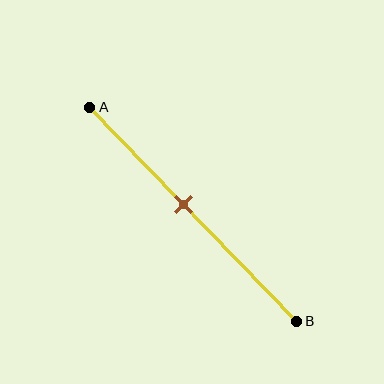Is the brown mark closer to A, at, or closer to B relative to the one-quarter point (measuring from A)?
The brown mark is closer to point B than the one-quarter point of segment AB.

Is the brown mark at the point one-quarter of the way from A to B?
No, the mark is at about 45% from A, not at the 25% one-quarter point.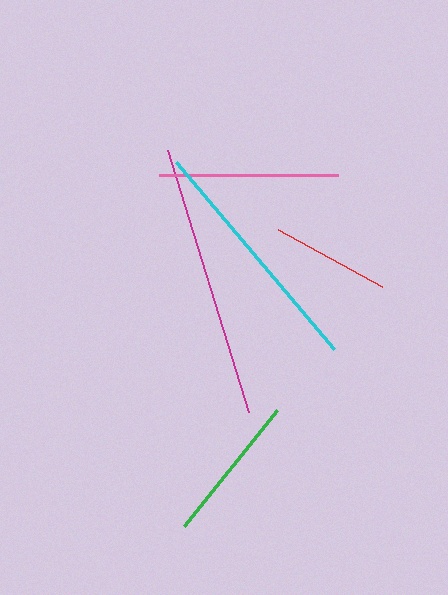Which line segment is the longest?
The magenta line is the longest at approximately 273 pixels.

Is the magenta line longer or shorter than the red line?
The magenta line is longer than the red line.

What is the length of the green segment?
The green segment is approximately 149 pixels long.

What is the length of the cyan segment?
The cyan segment is approximately 245 pixels long.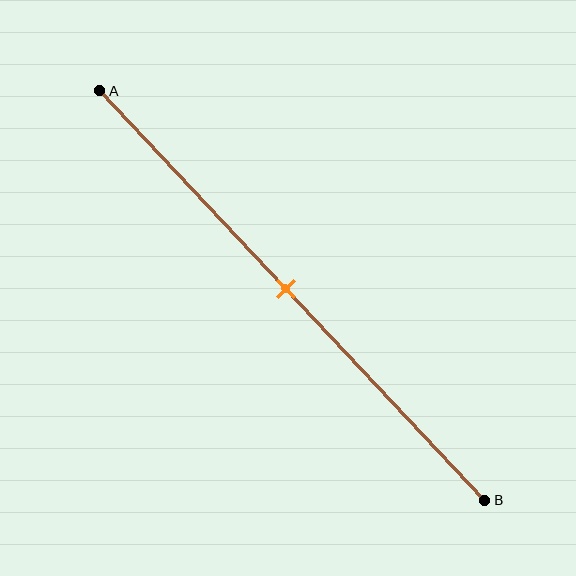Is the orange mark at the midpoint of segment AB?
Yes, the mark is approximately at the midpoint.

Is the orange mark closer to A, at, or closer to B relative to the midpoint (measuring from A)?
The orange mark is approximately at the midpoint of segment AB.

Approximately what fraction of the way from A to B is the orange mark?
The orange mark is approximately 50% of the way from A to B.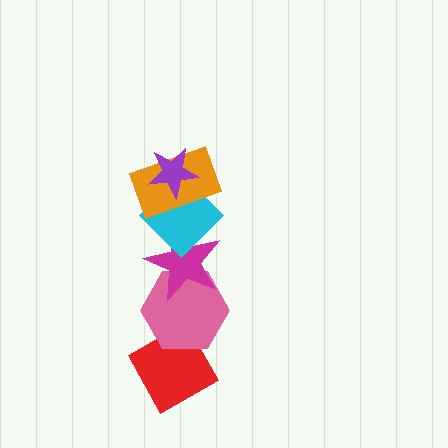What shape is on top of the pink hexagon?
The magenta star is on top of the pink hexagon.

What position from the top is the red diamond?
The red diamond is 6th from the top.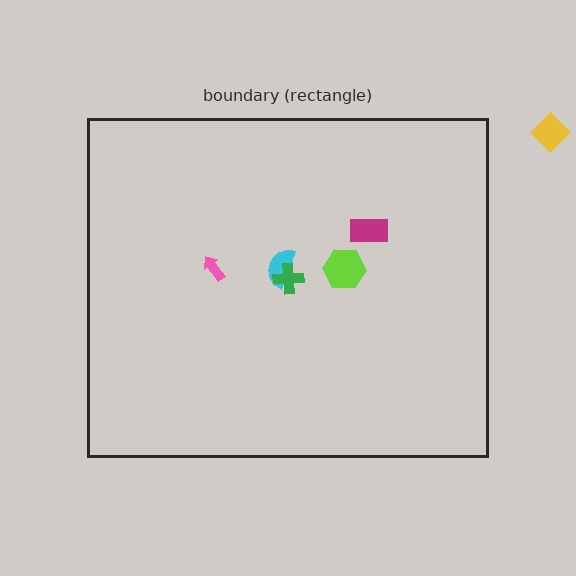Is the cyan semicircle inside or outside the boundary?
Inside.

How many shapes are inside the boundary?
5 inside, 1 outside.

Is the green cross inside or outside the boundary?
Inside.